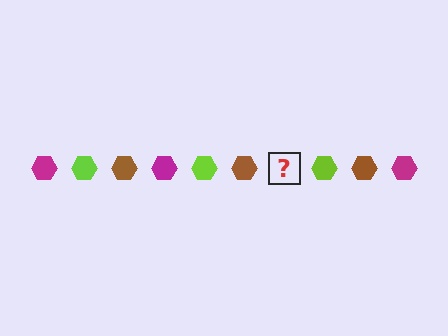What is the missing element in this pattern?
The missing element is a magenta hexagon.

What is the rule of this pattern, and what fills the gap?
The rule is that the pattern cycles through magenta, lime, brown hexagons. The gap should be filled with a magenta hexagon.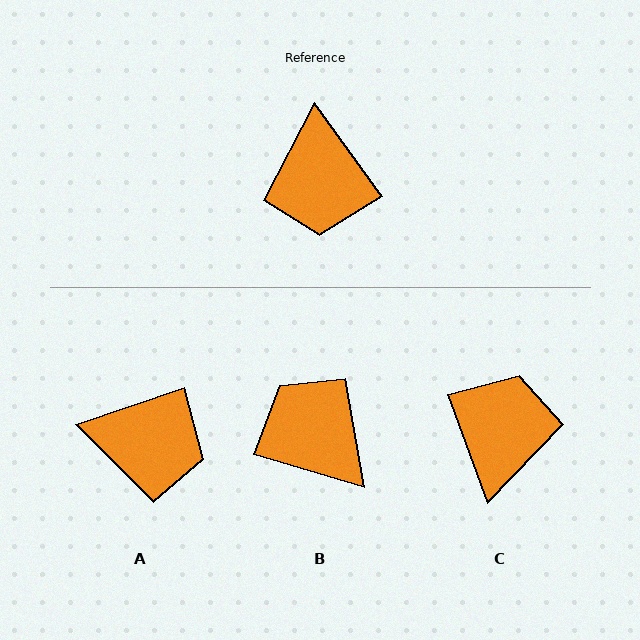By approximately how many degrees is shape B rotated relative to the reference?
Approximately 142 degrees clockwise.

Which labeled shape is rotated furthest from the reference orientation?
C, about 164 degrees away.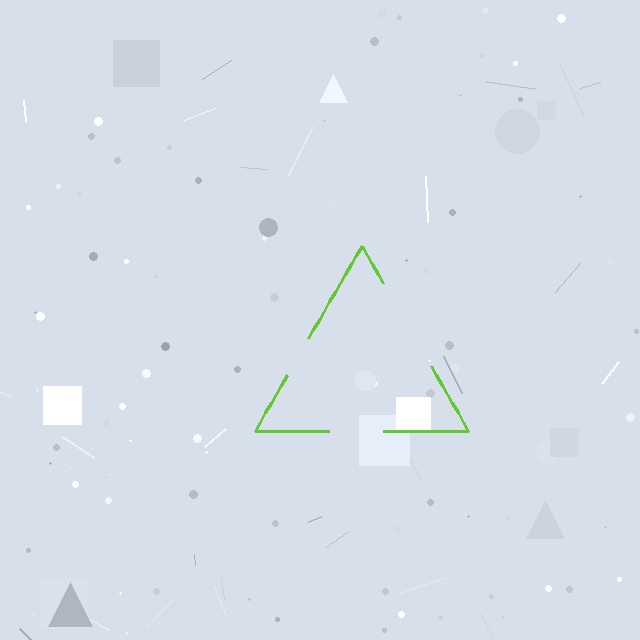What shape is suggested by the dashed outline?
The dashed outline suggests a triangle.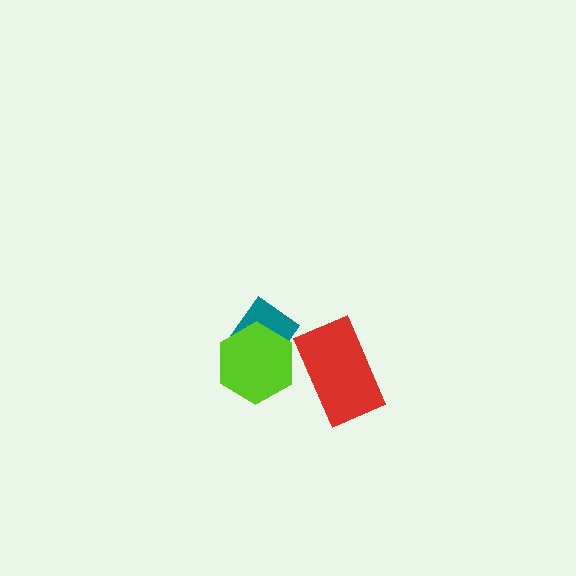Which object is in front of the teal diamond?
The lime hexagon is in front of the teal diamond.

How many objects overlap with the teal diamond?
1 object overlaps with the teal diamond.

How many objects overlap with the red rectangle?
0 objects overlap with the red rectangle.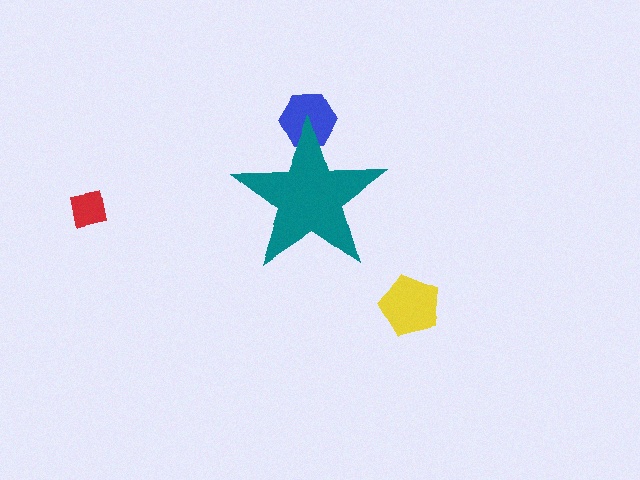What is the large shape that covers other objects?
A teal star.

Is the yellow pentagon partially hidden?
No, the yellow pentagon is fully visible.